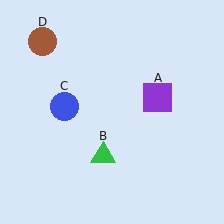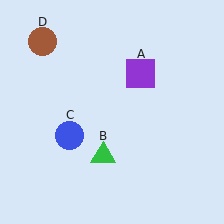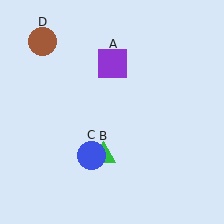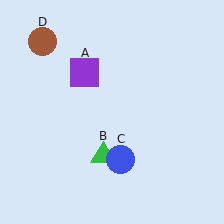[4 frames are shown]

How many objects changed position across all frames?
2 objects changed position: purple square (object A), blue circle (object C).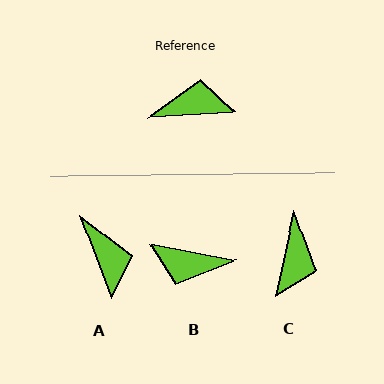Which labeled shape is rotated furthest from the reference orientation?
B, about 166 degrees away.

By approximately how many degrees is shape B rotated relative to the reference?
Approximately 166 degrees counter-clockwise.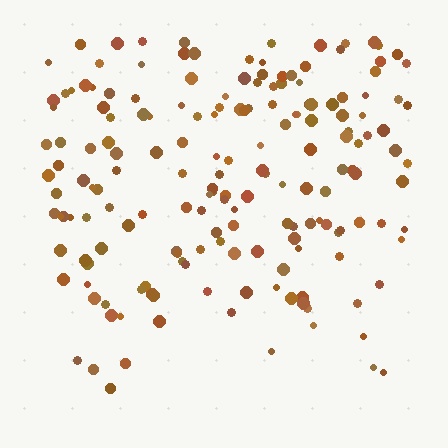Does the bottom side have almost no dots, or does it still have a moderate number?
Still a moderate number, just noticeably fewer than the top.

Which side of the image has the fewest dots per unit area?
The bottom.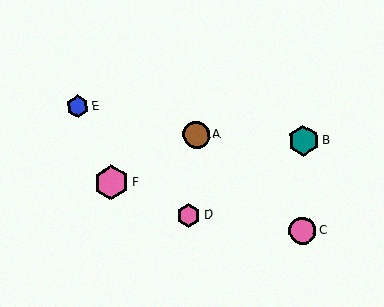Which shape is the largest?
The pink hexagon (labeled F) is the largest.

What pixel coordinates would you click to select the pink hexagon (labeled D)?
Click at (188, 216) to select the pink hexagon D.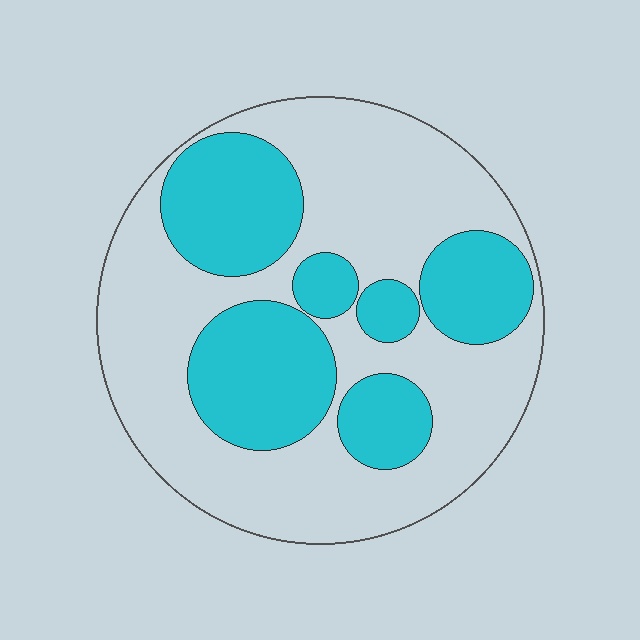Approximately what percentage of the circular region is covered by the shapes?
Approximately 35%.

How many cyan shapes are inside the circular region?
6.